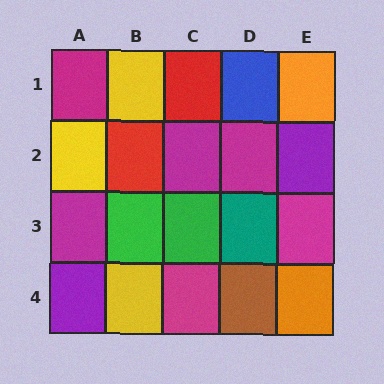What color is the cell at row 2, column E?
Purple.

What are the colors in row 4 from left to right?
Purple, yellow, magenta, brown, orange.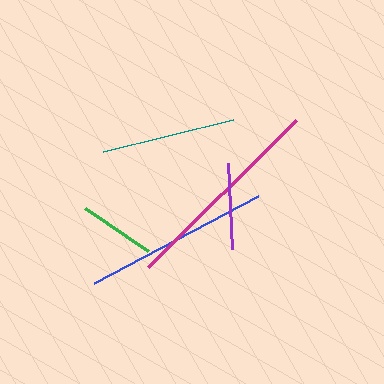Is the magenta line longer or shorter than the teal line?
The magenta line is longer than the teal line.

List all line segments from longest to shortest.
From longest to shortest: magenta, blue, teal, purple, green.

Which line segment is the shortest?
The green line is the shortest at approximately 76 pixels.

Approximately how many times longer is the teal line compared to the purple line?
The teal line is approximately 1.6 times the length of the purple line.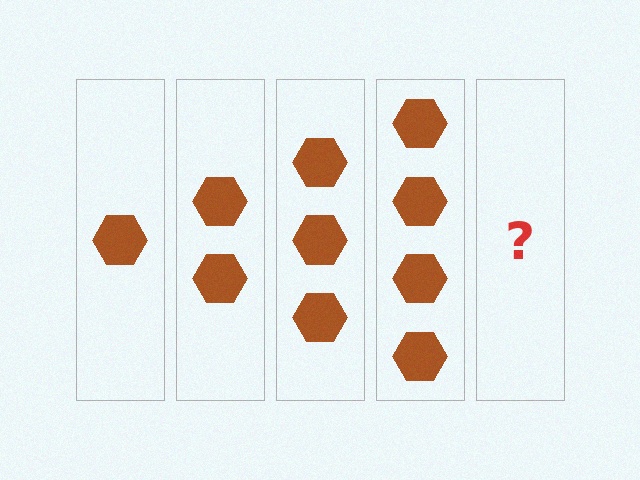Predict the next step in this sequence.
The next step is 5 hexagons.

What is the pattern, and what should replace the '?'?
The pattern is that each step adds one more hexagon. The '?' should be 5 hexagons.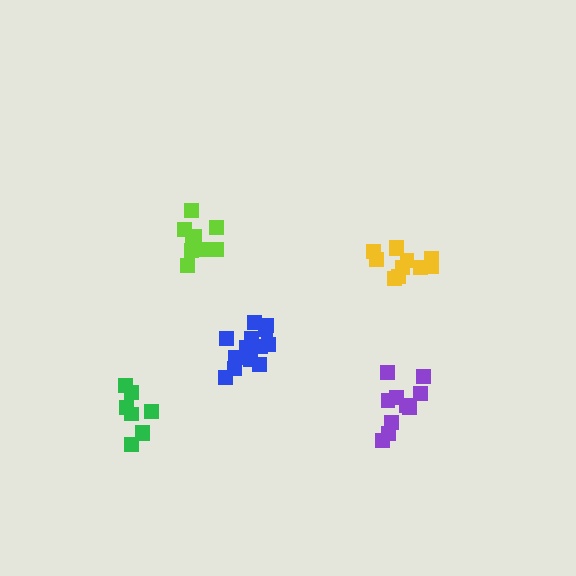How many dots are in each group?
Group 1: 9 dots, Group 2: 11 dots, Group 3: 8 dots, Group 4: 11 dots, Group 5: 13 dots (52 total).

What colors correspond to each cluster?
The clusters are colored: lime, yellow, green, purple, blue.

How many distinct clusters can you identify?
There are 5 distinct clusters.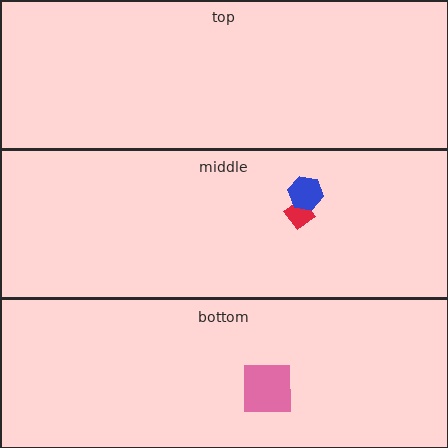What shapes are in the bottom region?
The pink square.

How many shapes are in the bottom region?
1.